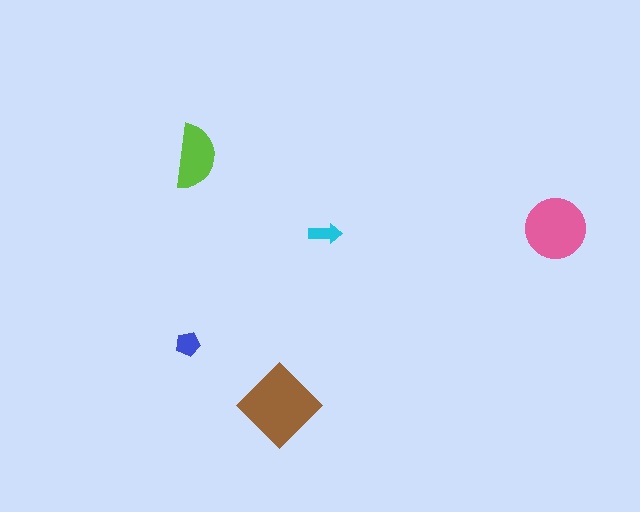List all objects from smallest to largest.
The cyan arrow, the blue pentagon, the lime semicircle, the pink circle, the brown diamond.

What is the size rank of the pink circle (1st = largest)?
2nd.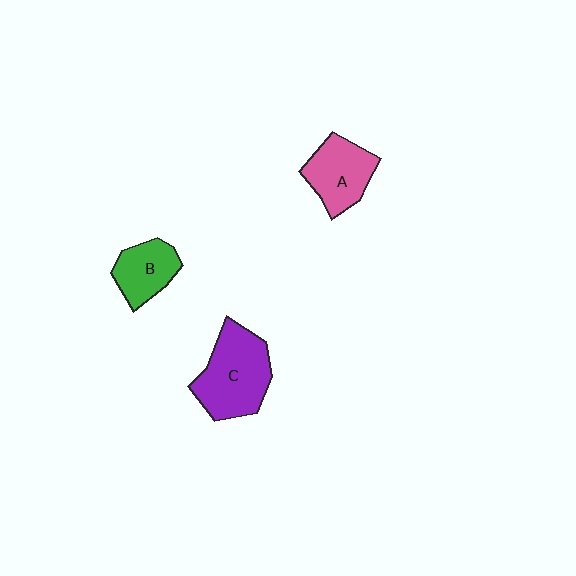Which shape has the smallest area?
Shape B (green).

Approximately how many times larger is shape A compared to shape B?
Approximately 1.2 times.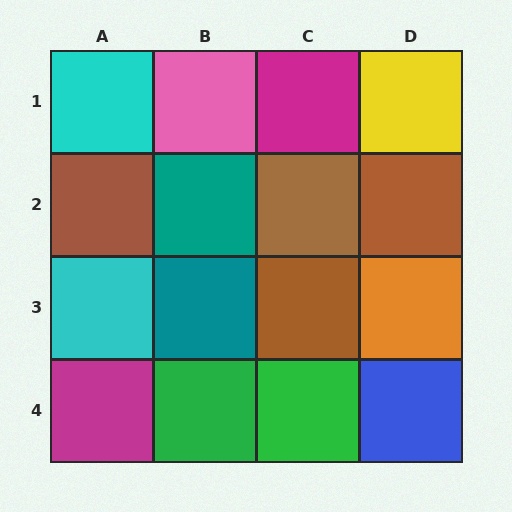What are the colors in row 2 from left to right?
Brown, teal, brown, brown.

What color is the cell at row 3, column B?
Teal.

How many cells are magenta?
2 cells are magenta.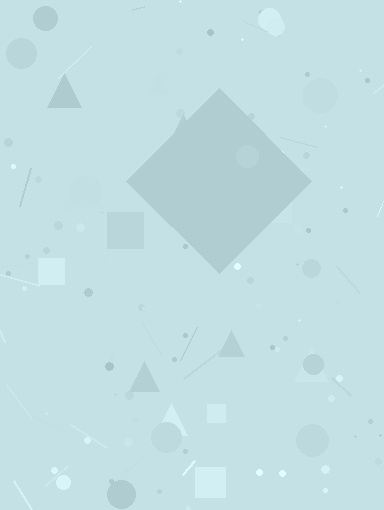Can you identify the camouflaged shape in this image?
The camouflaged shape is a diamond.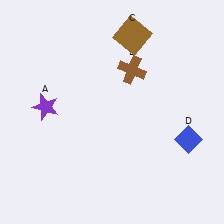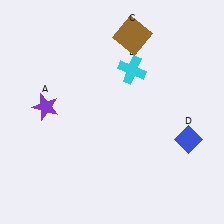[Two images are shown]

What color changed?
The cross (B) changed from brown in Image 1 to cyan in Image 2.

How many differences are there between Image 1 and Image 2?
There is 1 difference between the two images.